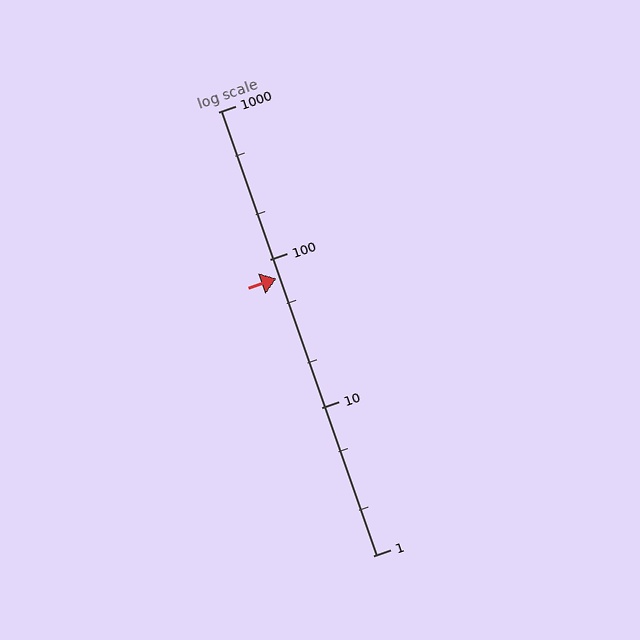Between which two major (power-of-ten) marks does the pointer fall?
The pointer is between 10 and 100.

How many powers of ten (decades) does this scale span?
The scale spans 3 decades, from 1 to 1000.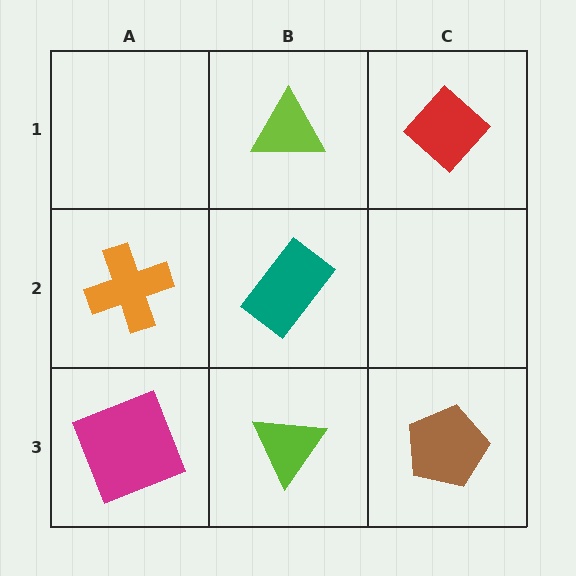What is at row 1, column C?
A red diamond.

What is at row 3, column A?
A magenta square.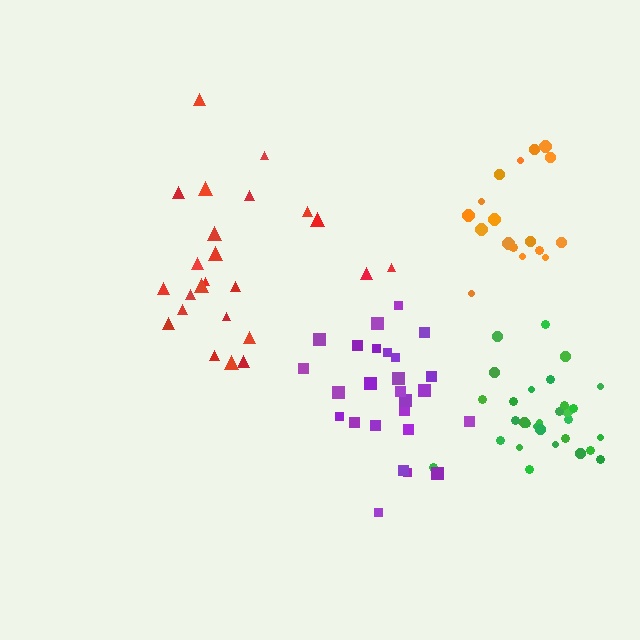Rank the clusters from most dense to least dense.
green, orange, purple, red.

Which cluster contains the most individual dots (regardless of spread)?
Green (30).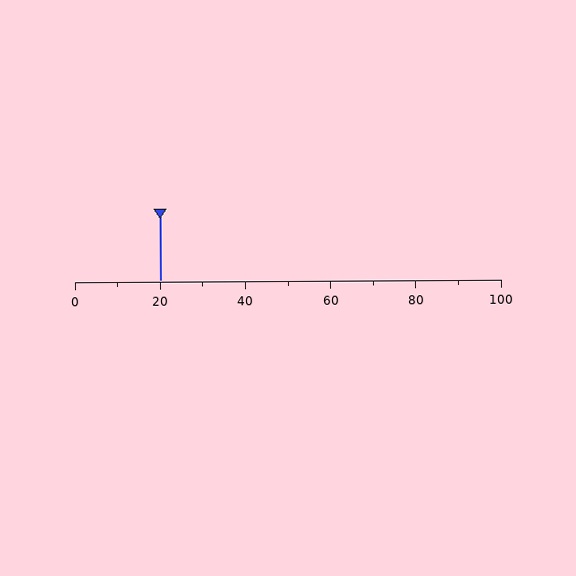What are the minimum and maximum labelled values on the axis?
The axis runs from 0 to 100.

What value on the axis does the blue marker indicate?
The marker indicates approximately 20.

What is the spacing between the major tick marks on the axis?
The major ticks are spaced 20 apart.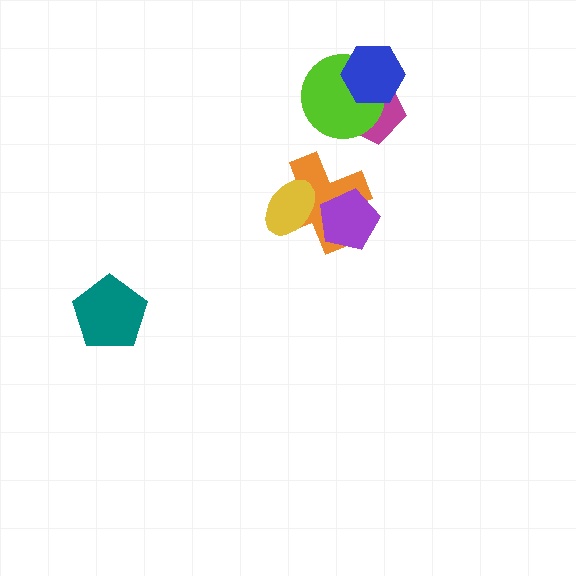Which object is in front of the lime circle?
The blue hexagon is in front of the lime circle.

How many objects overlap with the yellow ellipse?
1 object overlaps with the yellow ellipse.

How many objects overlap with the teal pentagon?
0 objects overlap with the teal pentagon.